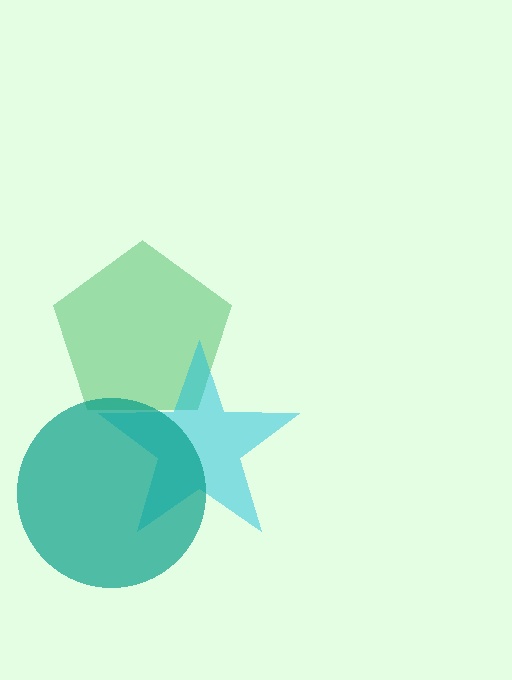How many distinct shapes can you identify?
There are 3 distinct shapes: a green pentagon, a cyan star, a teal circle.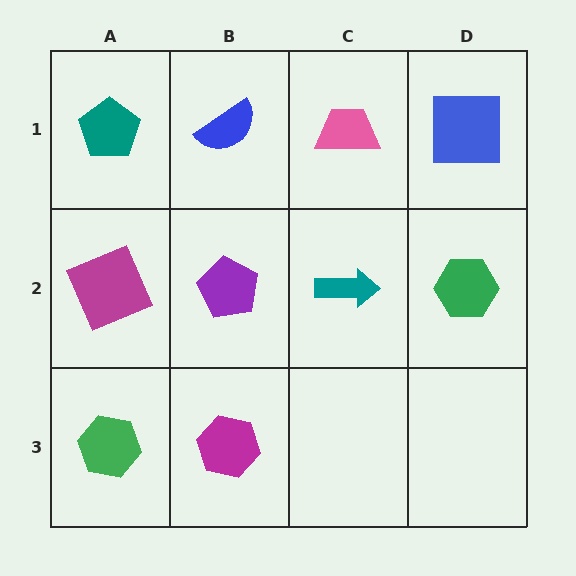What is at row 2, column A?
A magenta square.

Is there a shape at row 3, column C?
No, that cell is empty.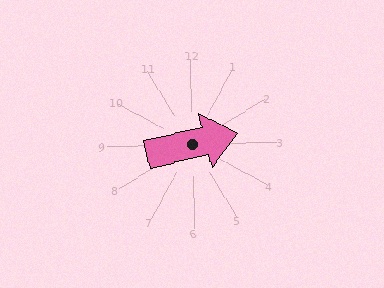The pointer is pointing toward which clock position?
Roughly 3 o'clock.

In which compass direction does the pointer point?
East.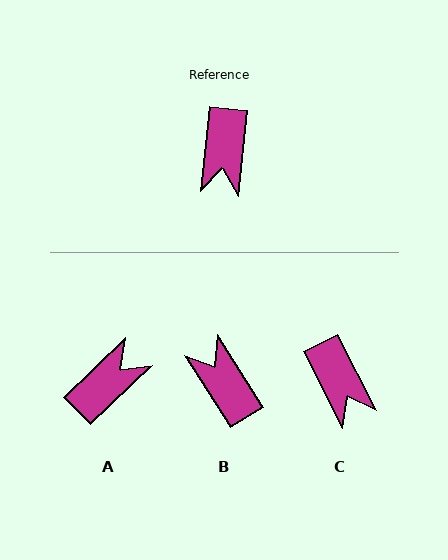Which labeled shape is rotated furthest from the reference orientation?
B, about 141 degrees away.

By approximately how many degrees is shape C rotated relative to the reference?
Approximately 33 degrees counter-clockwise.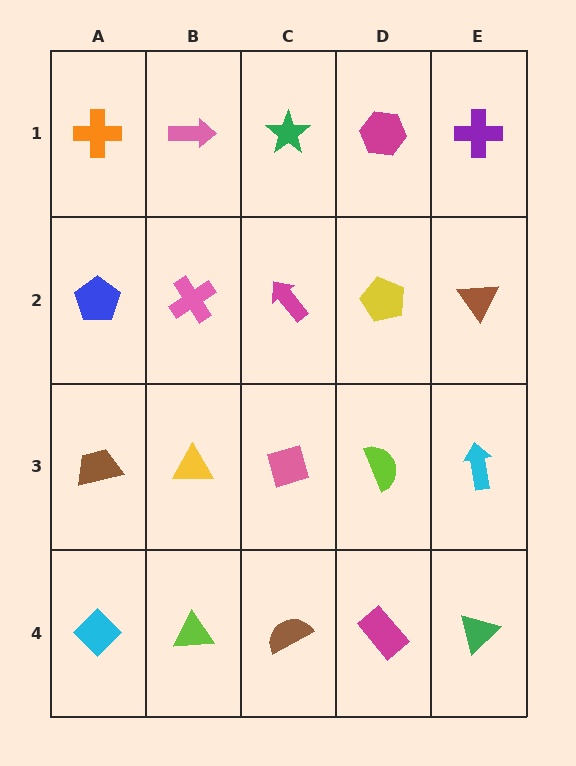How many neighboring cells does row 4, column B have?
3.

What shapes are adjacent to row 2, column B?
A pink arrow (row 1, column B), a yellow triangle (row 3, column B), a blue pentagon (row 2, column A), a magenta arrow (row 2, column C).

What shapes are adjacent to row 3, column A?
A blue pentagon (row 2, column A), a cyan diamond (row 4, column A), a yellow triangle (row 3, column B).